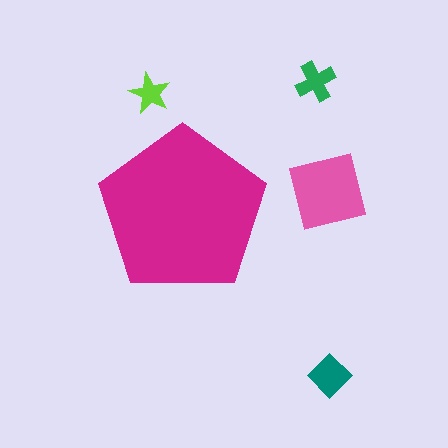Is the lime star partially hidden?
No, the lime star is fully visible.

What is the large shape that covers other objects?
A magenta pentagon.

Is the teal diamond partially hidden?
No, the teal diamond is fully visible.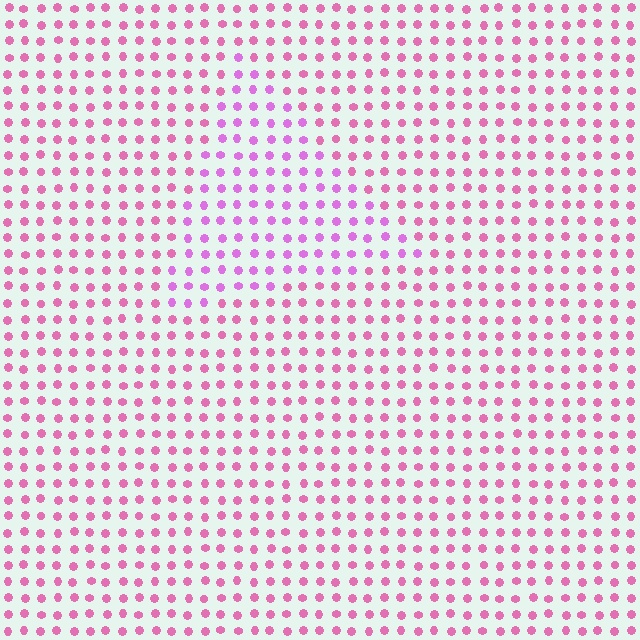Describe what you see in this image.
The image is filled with small pink elements in a uniform arrangement. A triangle-shaped region is visible where the elements are tinted to a slightly different hue, forming a subtle color boundary.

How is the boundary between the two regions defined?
The boundary is defined purely by a slight shift in hue (about 28 degrees). Spacing, size, and orientation are identical on both sides.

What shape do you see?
I see a triangle.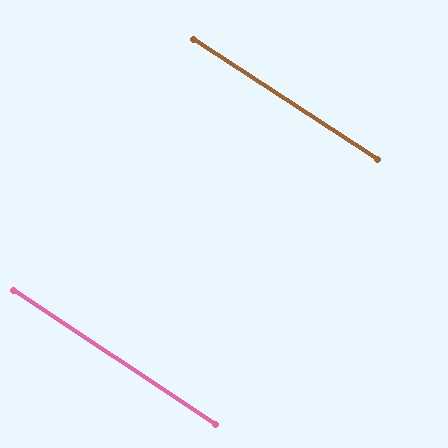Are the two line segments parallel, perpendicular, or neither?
Parallel — their directions differ by only 0.2°.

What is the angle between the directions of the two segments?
Approximately 0 degrees.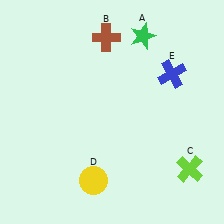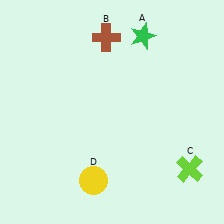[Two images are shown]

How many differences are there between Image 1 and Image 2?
There is 1 difference between the two images.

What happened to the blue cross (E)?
The blue cross (E) was removed in Image 2. It was in the top-right area of Image 1.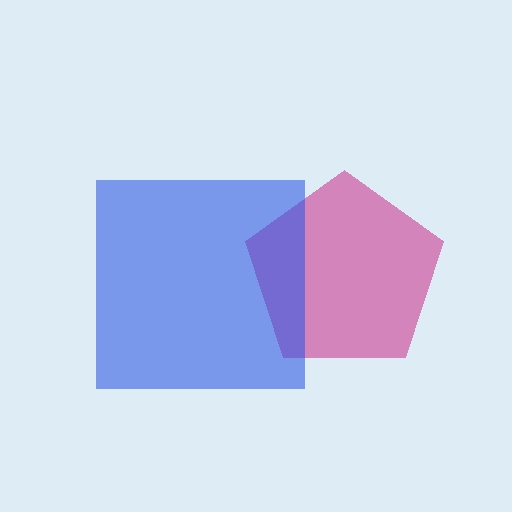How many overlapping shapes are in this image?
There are 2 overlapping shapes in the image.